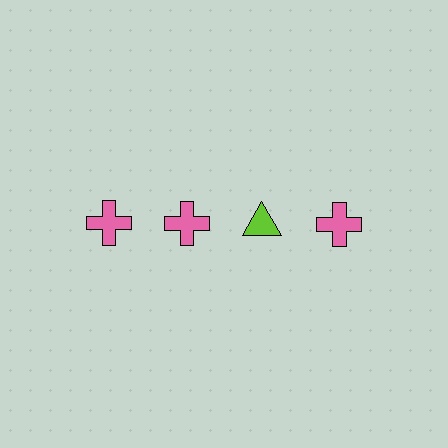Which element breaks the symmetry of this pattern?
The lime triangle in the top row, center column breaks the symmetry. All other shapes are pink crosses.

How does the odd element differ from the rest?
It differs in both color (lime instead of pink) and shape (triangle instead of cross).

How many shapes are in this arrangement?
There are 4 shapes arranged in a grid pattern.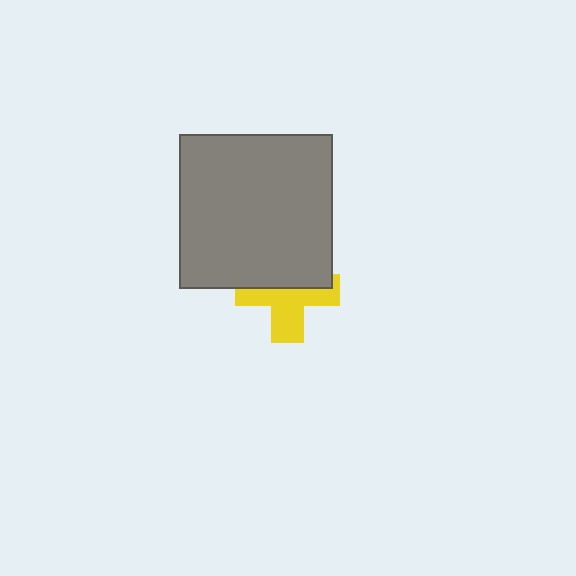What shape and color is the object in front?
The object in front is a gray rectangle.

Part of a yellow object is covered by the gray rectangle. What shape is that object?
It is a cross.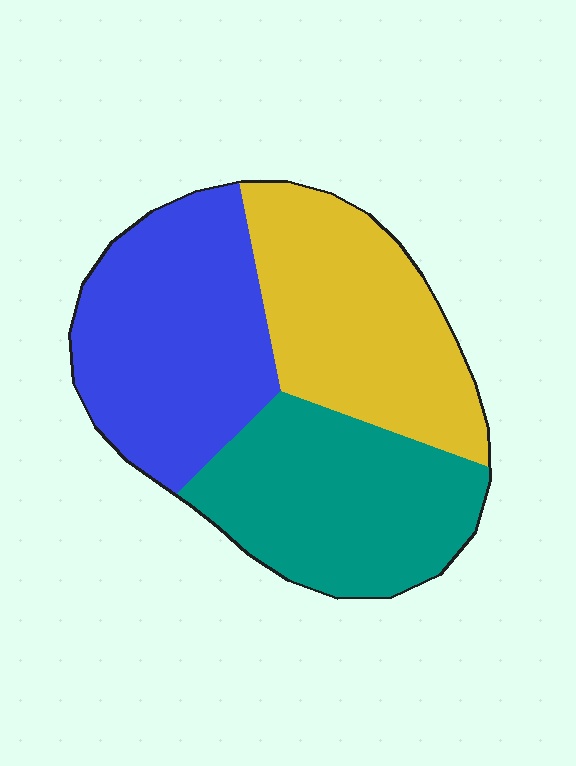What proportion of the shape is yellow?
Yellow takes up between a sixth and a third of the shape.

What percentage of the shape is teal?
Teal covers roughly 30% of the shape.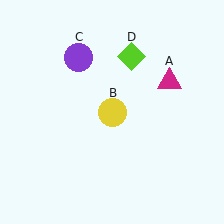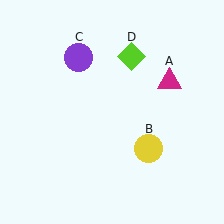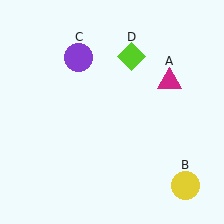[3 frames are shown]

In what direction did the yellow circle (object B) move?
The yellow circle (object B) moved down and to the right.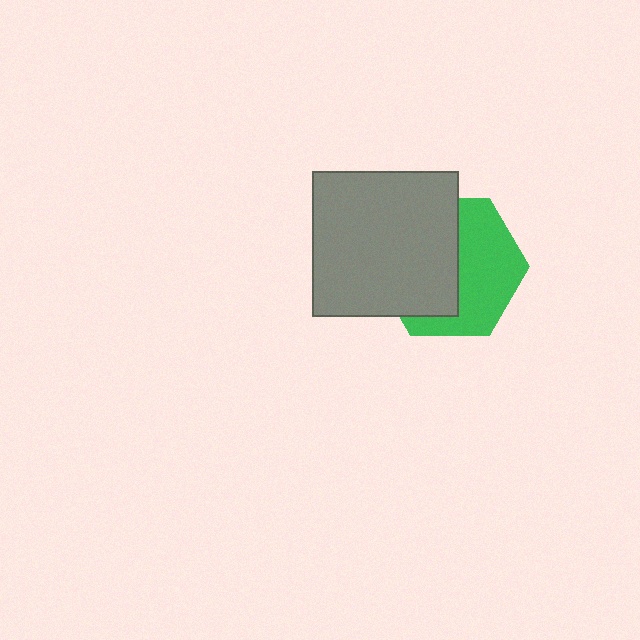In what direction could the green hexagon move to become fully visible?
The green hexagon could move right. That would shift it out from behind the gray square entirely.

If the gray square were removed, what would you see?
You would see the complete green hexagon.